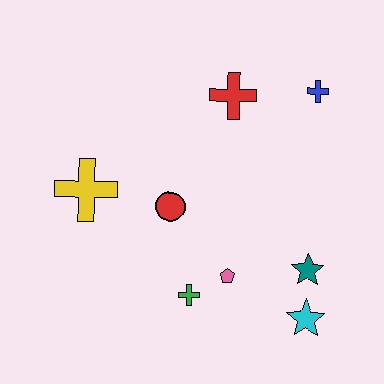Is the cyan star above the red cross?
No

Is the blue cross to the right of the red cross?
Yes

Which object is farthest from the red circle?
The blue cross is farthest from the red circle.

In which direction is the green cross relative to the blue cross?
The green cross is below the blue cross.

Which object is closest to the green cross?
The pink pentagon is closest to the green cross.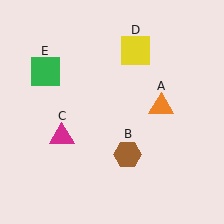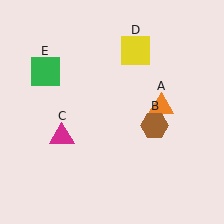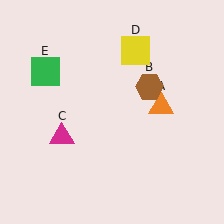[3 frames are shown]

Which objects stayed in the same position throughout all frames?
Orange triangle (object A) and magenta triangle (object C) and yellow square (object D) and green square (object E) remained stationary.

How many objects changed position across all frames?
1 object changed position: brown hexagon (object B).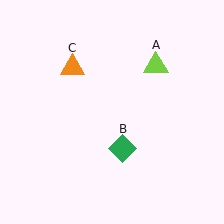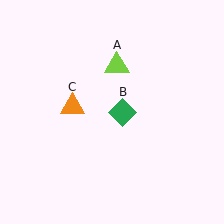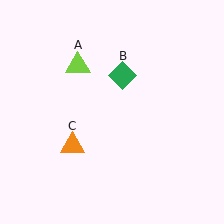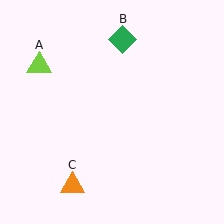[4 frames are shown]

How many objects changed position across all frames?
3 objects changed position: lime triangle (object A), green diamond (object B), orange triangle (object C).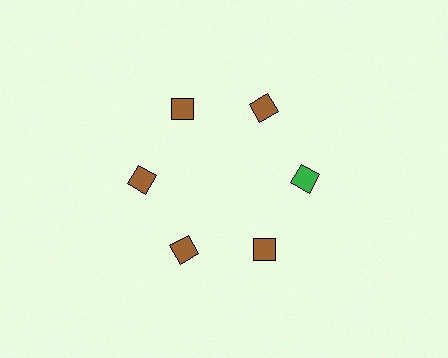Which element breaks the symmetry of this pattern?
The green diamond at roughly the 3 o'clock position breaks the symmetry. All other shapes are brown diamonds.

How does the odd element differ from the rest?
It has a different color: green instead of brown.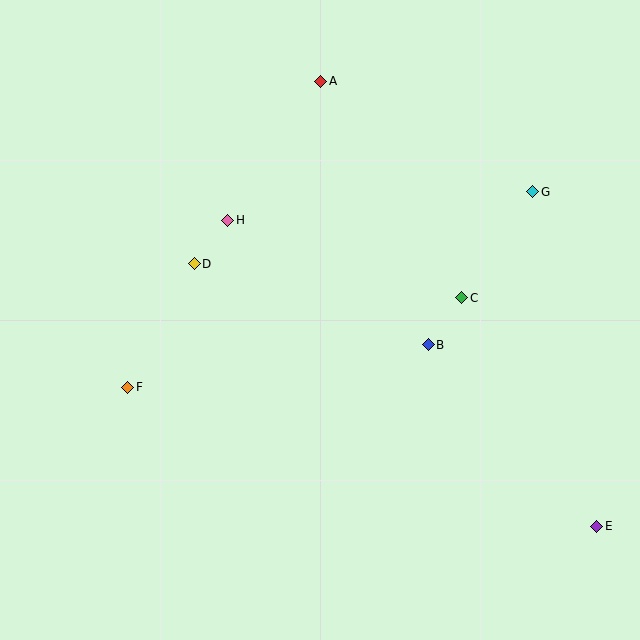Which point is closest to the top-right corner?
Point G is closest to the top-right corner.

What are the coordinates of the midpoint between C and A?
The midpoint between C and A is at (391, 190).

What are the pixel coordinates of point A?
Point A is at (321, 81).